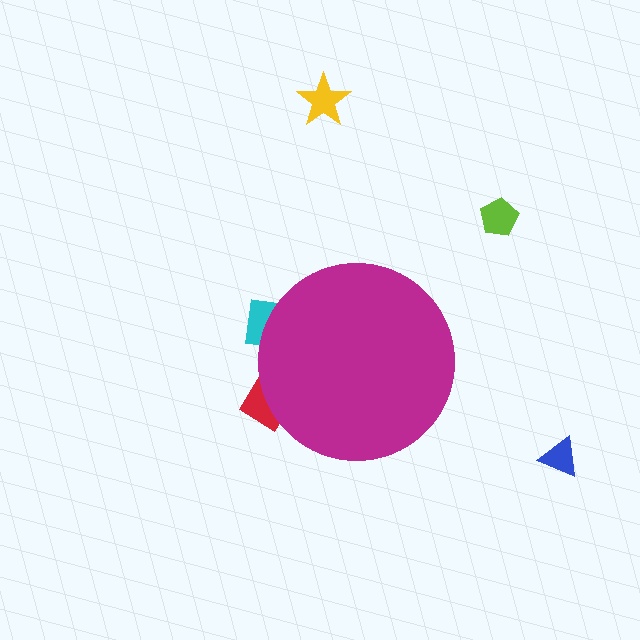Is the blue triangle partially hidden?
No, the blue triangle is fully visible.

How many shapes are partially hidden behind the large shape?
2 shapes are partially hidden.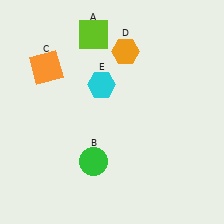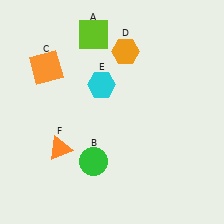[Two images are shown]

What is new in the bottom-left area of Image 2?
An orange triangle (F) was added in the bottom-left area of Image 2.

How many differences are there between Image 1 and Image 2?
There is 1 difference between the two images.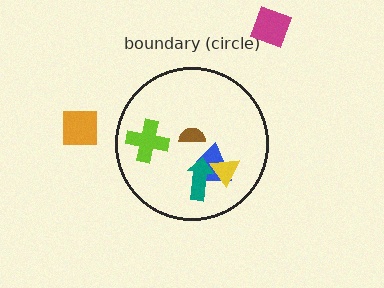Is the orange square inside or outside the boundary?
Outside.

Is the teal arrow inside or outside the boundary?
Inside.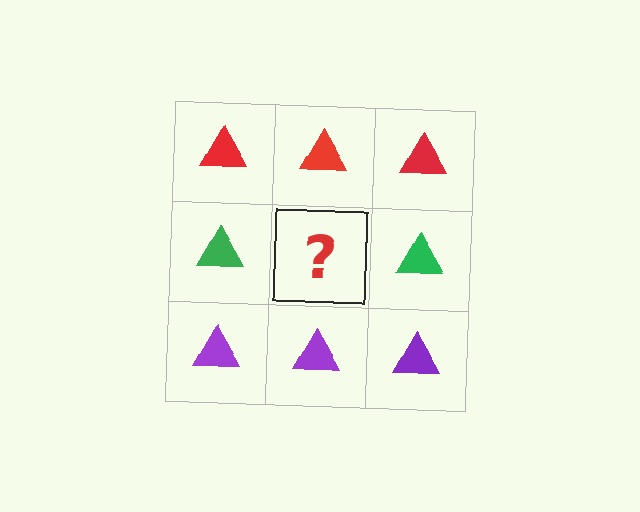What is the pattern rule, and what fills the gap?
The rule is that each row has a consistent color. The gap should be filled with a green triangle.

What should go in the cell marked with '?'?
The missing cell should contain a green triangle.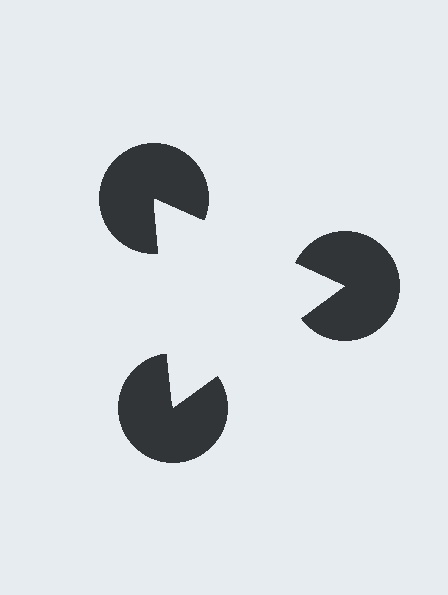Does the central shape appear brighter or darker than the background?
It typically appears slightly brighter than the background, even though no actual brightness change is drawn.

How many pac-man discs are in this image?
There are 3 — one at each vertex of the illusory triangle.